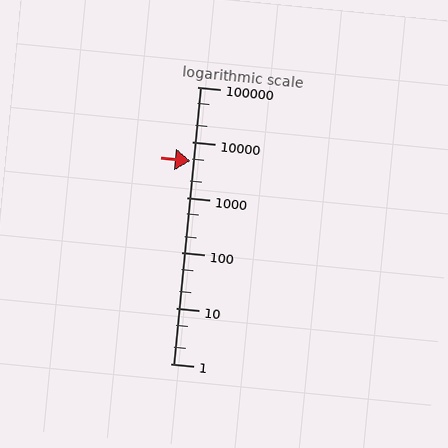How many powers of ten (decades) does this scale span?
The scale spans 5 decades, from 1 to 100000.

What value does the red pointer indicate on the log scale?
The pointer indicates approximately 4600.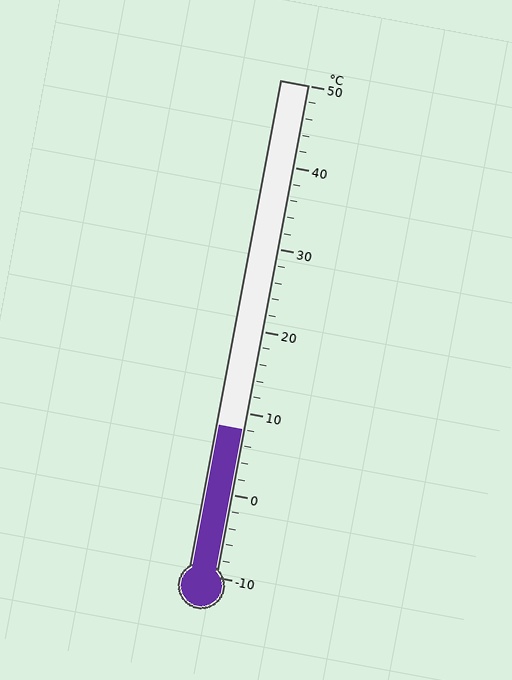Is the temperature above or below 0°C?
The temperature is above 0°C.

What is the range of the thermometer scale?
The thermometer scale ranges from -10°C to 50°C.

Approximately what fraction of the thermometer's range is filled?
The thermometer is filled to approximately 30% of its range.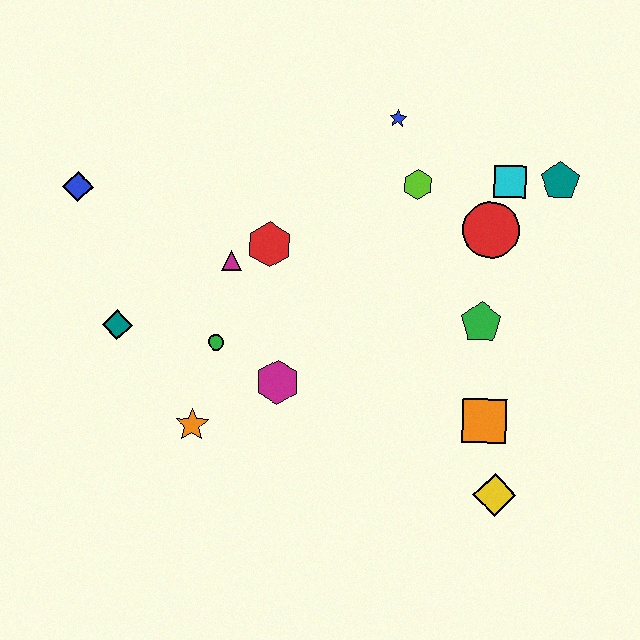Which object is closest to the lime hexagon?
The blue star is closest to the lime hexagon.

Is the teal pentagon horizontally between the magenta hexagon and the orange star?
No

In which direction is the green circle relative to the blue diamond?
The green circle is below the blue diamond.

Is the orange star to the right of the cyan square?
No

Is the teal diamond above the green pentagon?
No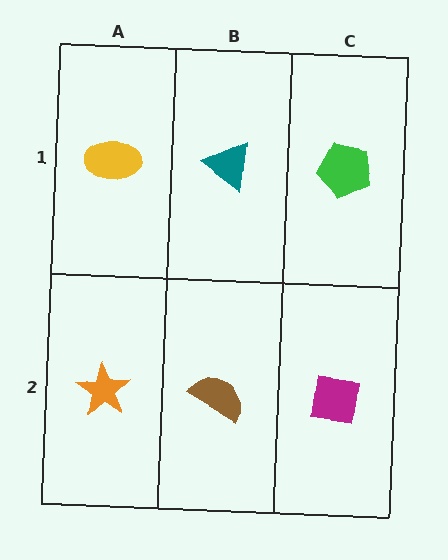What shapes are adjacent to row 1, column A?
An orange star (row 2, column A), a teal triangle (row 1, column B).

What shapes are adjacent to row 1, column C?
A magenta square (row 2, column C), a teal triangle (row 1, column B).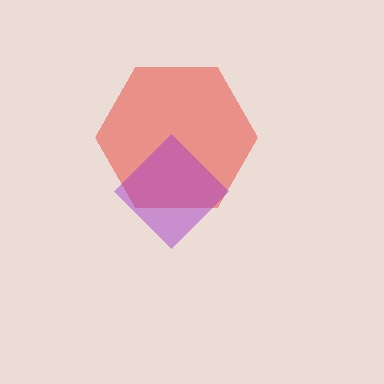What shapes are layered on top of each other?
The layered shapes are: a red hexagon, a purple diamond.